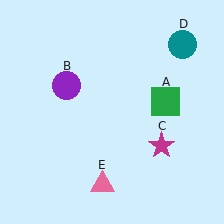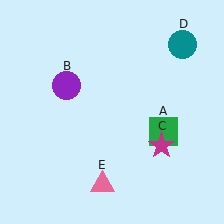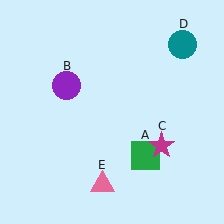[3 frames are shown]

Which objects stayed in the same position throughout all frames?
Purple circle (object B) and magenta star (object C) and teal circle (object D) and pink triangle (object E) remained stationary.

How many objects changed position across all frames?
1 object changed position: green square (object A).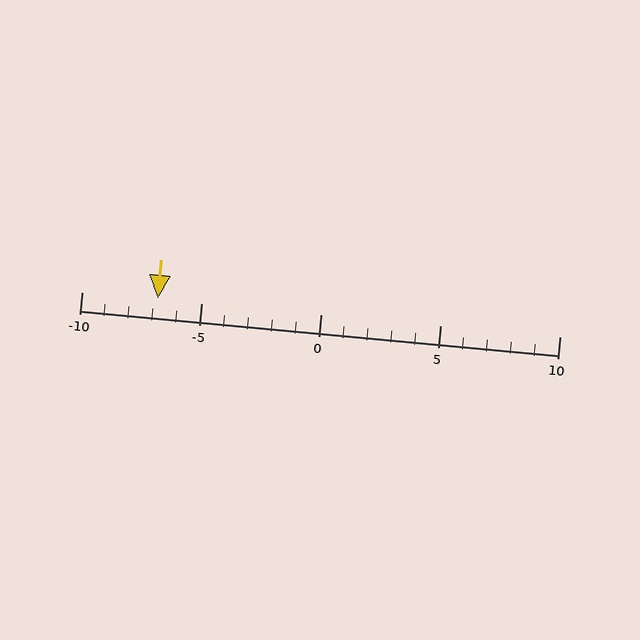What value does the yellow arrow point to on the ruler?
The yellow arrow points to approximately -7.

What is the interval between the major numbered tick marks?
The major tick marks are spaced 5 units apart.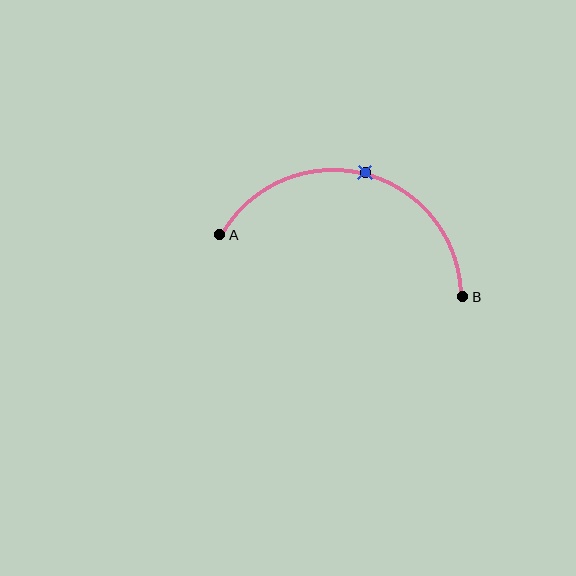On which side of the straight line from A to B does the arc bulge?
The arc bulges above the straight line connecting A and B.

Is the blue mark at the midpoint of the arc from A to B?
Yes. The blue mark lies on the arc at equal arc-length from both A and B — it is the arc midpoint.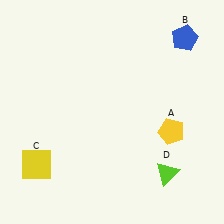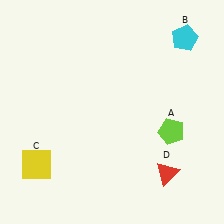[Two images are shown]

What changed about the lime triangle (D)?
In Image 1, D is lime. In Image 2, it changed to red.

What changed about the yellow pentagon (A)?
In Image 1, A is yellow. In Image 2, it changed to lime.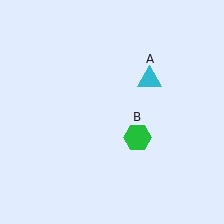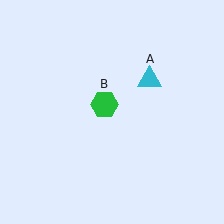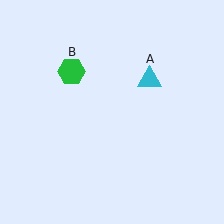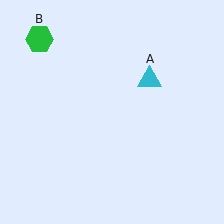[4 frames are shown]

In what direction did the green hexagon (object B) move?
The green hexagon (object B) moved up and to the left.